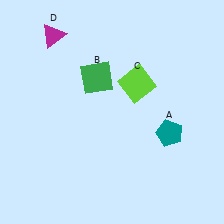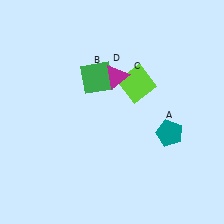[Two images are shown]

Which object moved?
The magenta triangle (D) moved right.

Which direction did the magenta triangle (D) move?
The magenta triangle (D) moved right.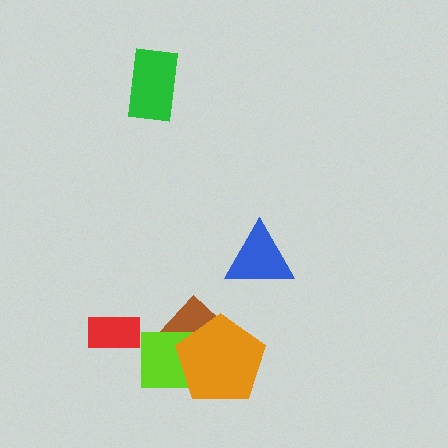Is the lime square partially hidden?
Yes, it is partially covered by another shape.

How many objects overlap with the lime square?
2 objects overlap with the lime square.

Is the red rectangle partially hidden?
No, no other shape covers it.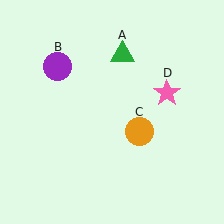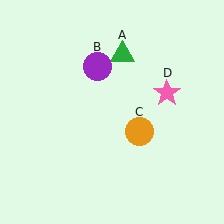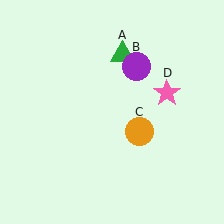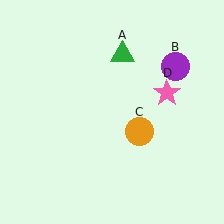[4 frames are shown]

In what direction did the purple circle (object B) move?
The purple circle (object B) moved right.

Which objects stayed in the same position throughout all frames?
Green triangle (object A) and orange circle (object C) and pink star (object D) remained stationary.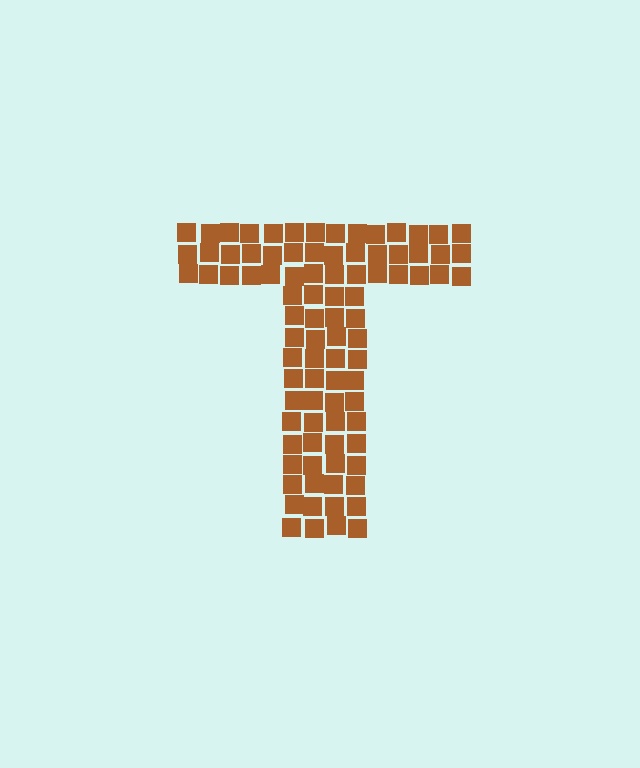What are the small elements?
The small elements are squares.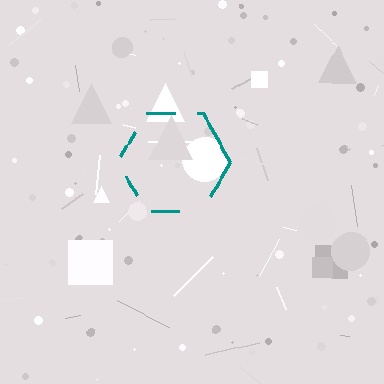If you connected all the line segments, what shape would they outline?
They would outline a hexagon.